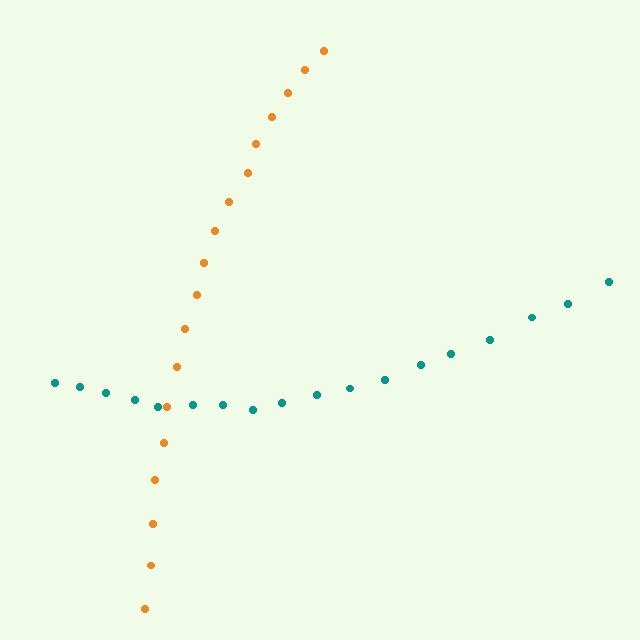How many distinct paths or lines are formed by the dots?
There are 2 distinct paths.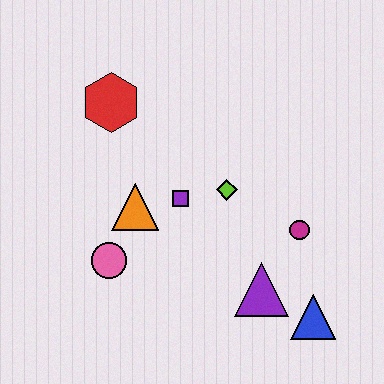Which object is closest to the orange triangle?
The purple square is closest to the orange triangle.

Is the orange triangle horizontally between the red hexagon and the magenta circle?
Yes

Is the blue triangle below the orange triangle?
Yes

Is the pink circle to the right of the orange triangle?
No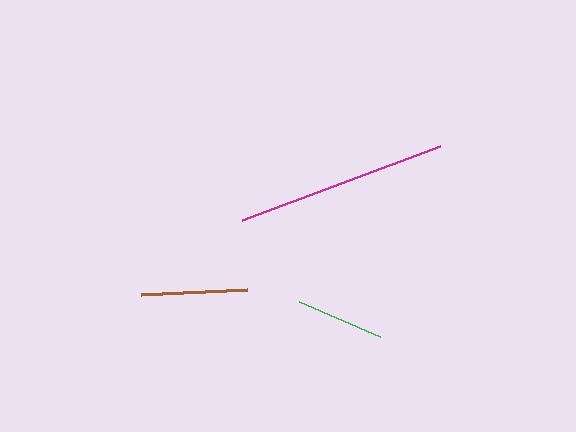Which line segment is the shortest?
The green line is the shortest at approximately 88 pixels.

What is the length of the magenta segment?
The magenta segment is approximately 211 pixels long.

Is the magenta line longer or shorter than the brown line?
The magenta line is longer than the brown line.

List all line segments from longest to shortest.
From longest to shortest: magenta, brown, green.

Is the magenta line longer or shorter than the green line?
The magenta line is longer than the green line.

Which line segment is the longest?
The magenta line is the longest at approximately 211 pixels.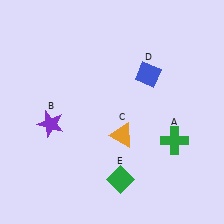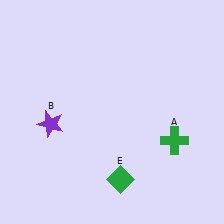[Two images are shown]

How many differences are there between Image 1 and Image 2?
There are 2 differences between the two images.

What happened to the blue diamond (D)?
The blue diamond (D) was removed in Image 2. It was in the top-right area of Image 1.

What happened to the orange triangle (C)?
The orange triangle (C) was removed in Image 2. It was in the bottom-right area of Image 1.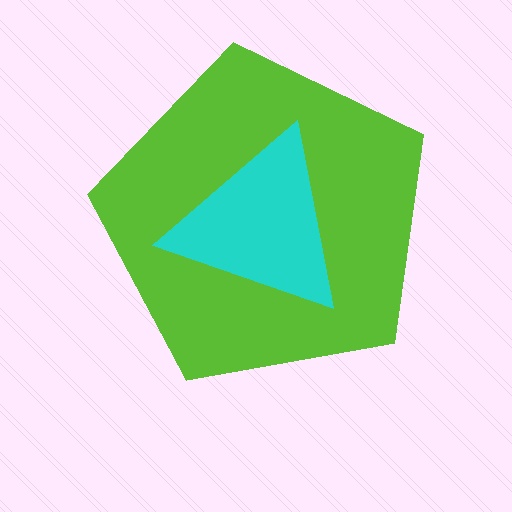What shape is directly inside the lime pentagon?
The cyan triangle.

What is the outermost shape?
The lime pentagon.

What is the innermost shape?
The cyan triangle.